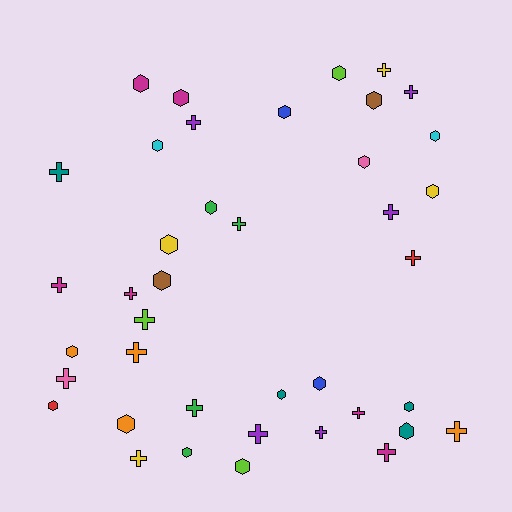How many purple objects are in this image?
There are 5 purple objects.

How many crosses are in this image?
There are 19 crosses.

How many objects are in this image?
There are 40 objects.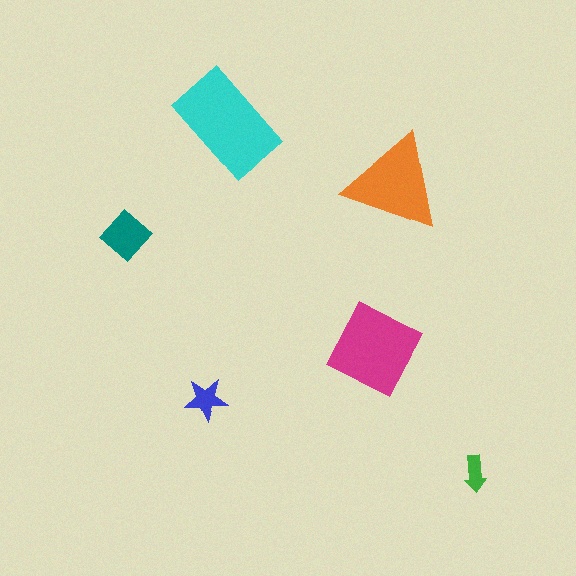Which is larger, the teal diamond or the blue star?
The teal diamond.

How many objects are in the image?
There are 6 objects in the image.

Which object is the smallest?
The green arrow.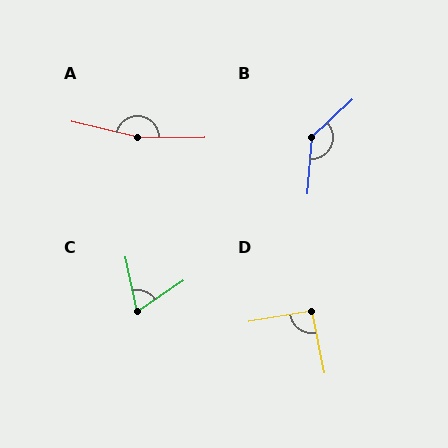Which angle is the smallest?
C, at approximately 68 degrees.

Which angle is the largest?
A, at approximately 166 degrees.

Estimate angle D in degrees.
Approximately 92 degrees.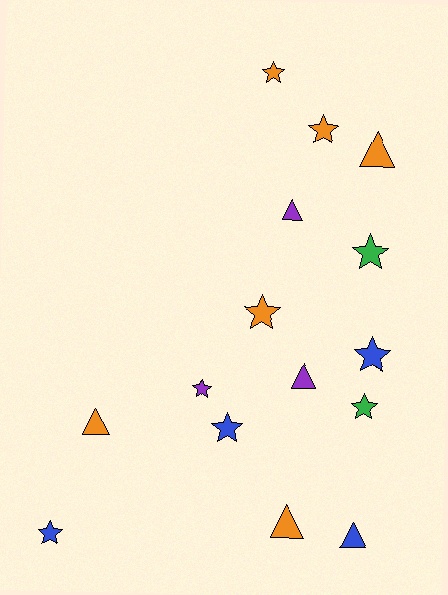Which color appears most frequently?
Orange, with 6 objects.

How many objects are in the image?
There are 15 objects.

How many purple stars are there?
There is 1 purple star.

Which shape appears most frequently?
Star, with 9 objects.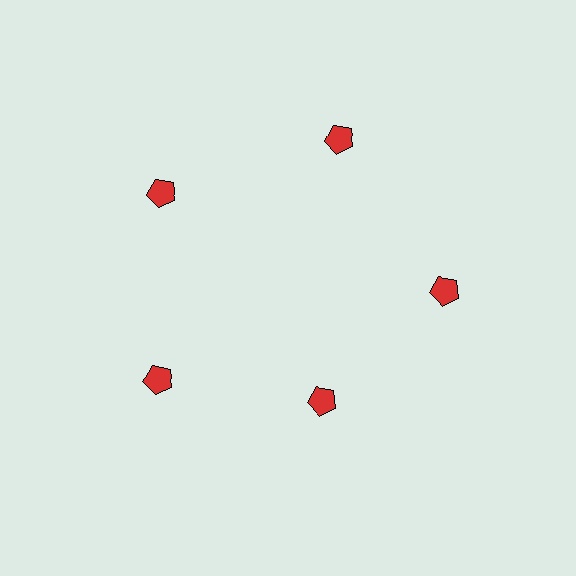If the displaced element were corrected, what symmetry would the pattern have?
It would have 5-fold rotational symmetry — the pattern would map onto itself every 72 degrees.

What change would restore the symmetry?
The symmetry would be restored by moving it outward, back onto the ring so that all 5 pentagons sit at equal angles and equal distance from the center.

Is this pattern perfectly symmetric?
No. The 5 red pentagons are arranged in a ring, but one element near the 5 o'clock position is pulled inward toward the center, breaking the 5-fold rotational symmetry.